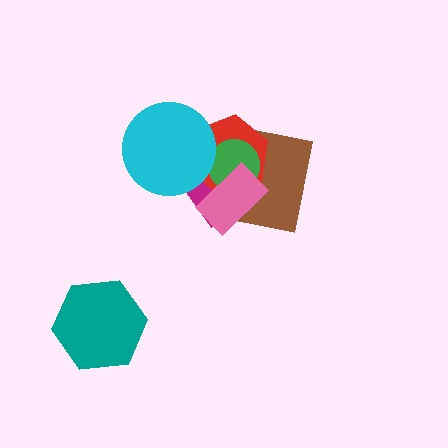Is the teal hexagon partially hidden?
No, no other shape covers it.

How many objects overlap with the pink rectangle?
4 objects overlap with the pink rectangle.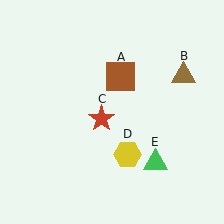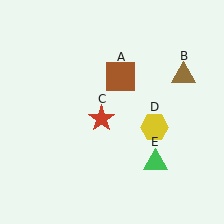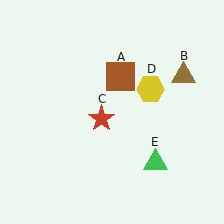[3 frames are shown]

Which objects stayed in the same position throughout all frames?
Brown square (object A) and brown triangle (object B) and red star (object C) and green triangle (object E) remained stationary.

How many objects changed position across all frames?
1 object changed position: yellow hexagon (object D).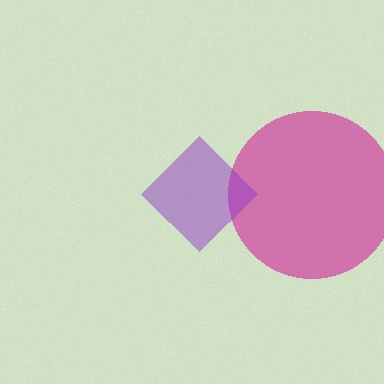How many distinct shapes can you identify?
There are 2 distinct shapes: a magenta circle, a purple diamond.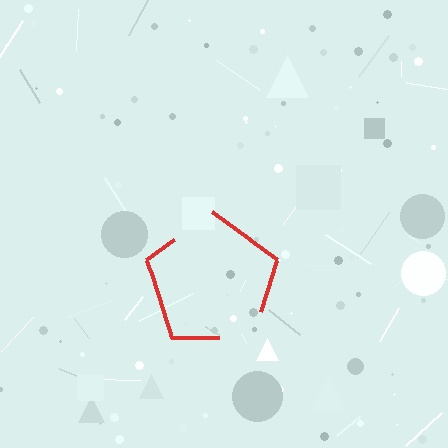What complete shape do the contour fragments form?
The contour fragments form a pentagon.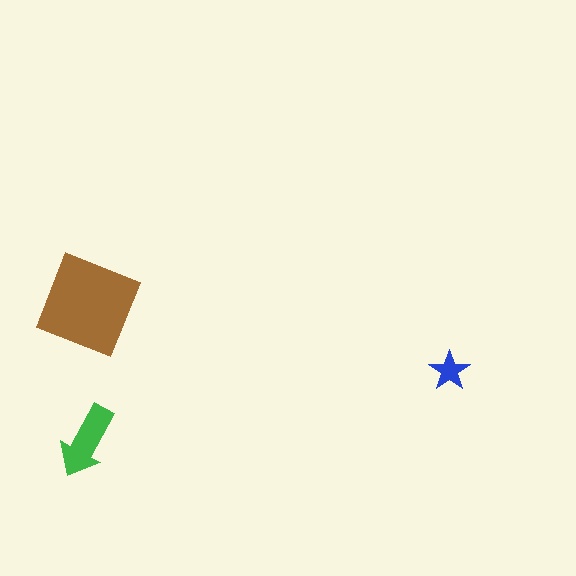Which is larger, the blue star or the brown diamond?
The brown diamond.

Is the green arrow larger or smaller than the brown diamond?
Smaller.